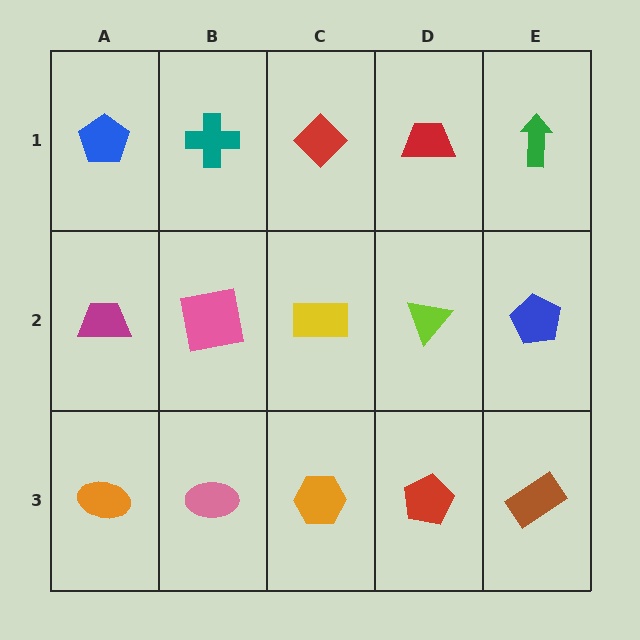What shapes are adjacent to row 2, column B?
A teal cross (row 1, column B), a pink ellipse (row 3, column B), a magenta trapezoid (row 2, column A), a yellow rectangle (row 2, column C).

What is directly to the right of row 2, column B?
A yellow rectangle.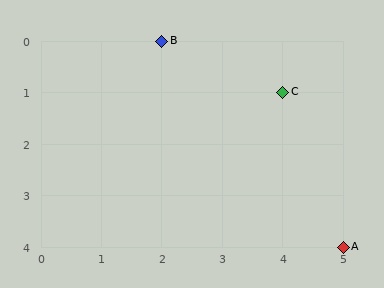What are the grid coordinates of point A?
Point A is at grid coordinates (5, 4).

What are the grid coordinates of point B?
Point B is at grid coordinates (2, 0).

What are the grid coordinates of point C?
Point C is at grid coordinates (4, 1).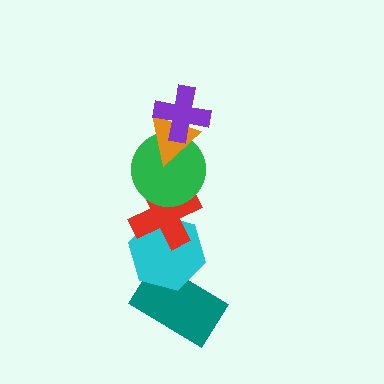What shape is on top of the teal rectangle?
The cyan hexagon is on top of the teal rectangle.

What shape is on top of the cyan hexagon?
The red cross is on top of the cyan hexagon.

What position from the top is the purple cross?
The purple cross is 1st from the top.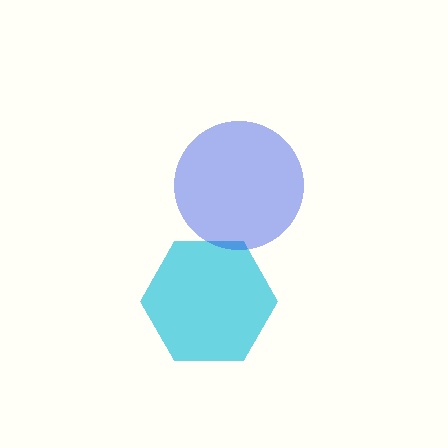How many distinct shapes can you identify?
There are 2 distinct shapes: a cyan hexagon, a blue circle.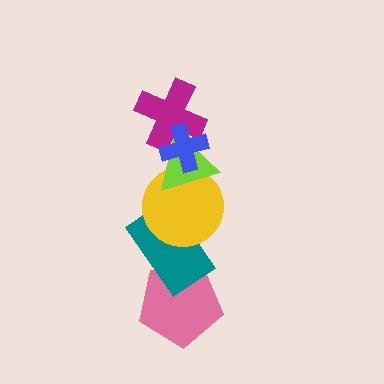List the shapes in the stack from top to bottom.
From top to bottom: the blue cross, the magenta cross, the lime triangle, the yellow circle, the teal rectangle, the pink pentagon.